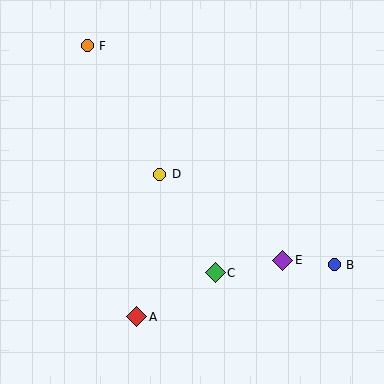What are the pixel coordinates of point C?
Point C is at (215, 273).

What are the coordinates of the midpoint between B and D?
The midpoint between B and D is at (247, 219).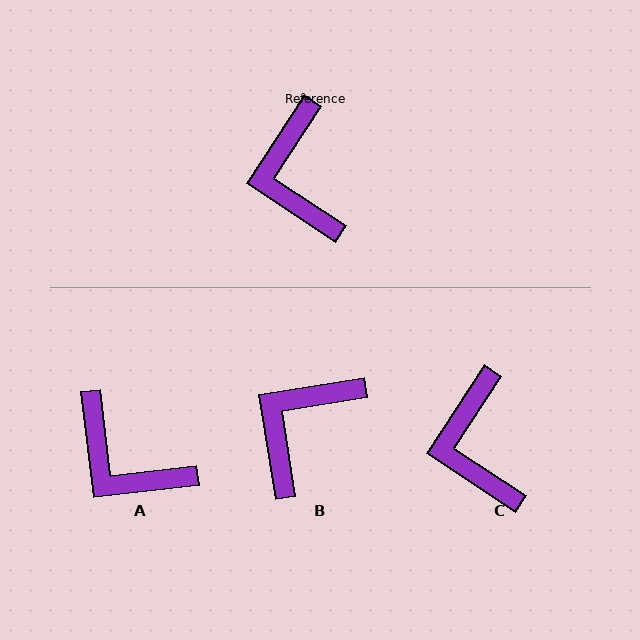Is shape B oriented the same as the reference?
No, it is off by about 48 degrees.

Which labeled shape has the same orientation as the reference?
C.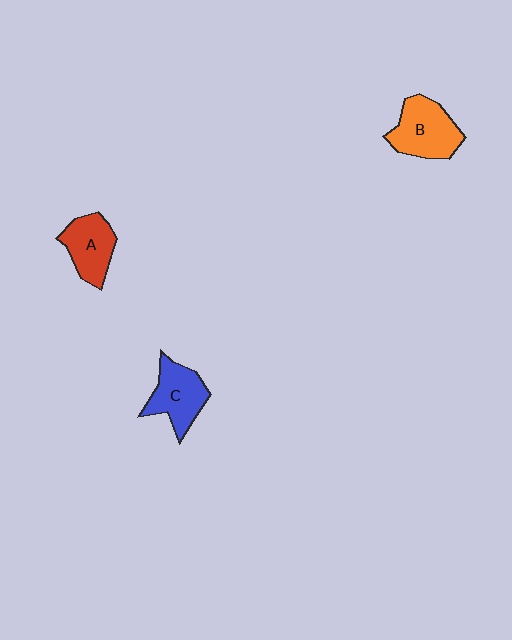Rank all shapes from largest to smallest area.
From largest to smallest: B (orange), C (blue), A (red).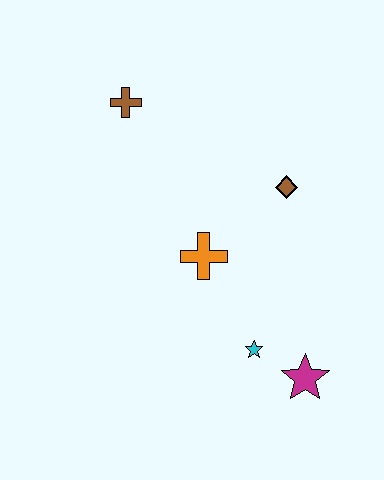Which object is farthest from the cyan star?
The brown cross is farthest from the cyan star.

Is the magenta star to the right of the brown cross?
Yes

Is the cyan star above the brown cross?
No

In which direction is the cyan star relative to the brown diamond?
The cyan star is below the brown diamond.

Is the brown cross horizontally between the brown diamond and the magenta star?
No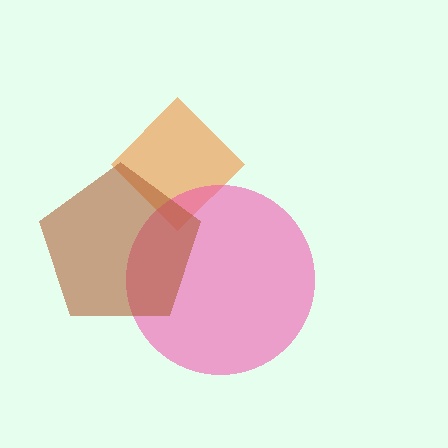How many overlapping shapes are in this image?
There are 3 overlapping shapes in the image.